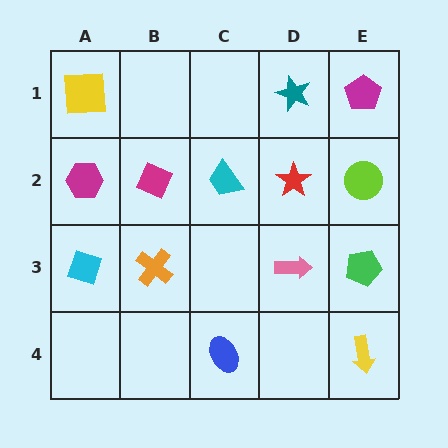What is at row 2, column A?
A magenta hexagon.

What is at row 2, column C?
A cyan trapezoid.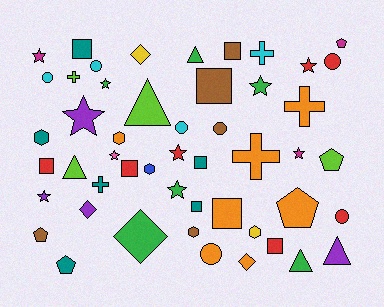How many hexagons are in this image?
There are 5 hexagons.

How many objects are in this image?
There are 50 objects.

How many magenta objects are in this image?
There are 3 magenta objects.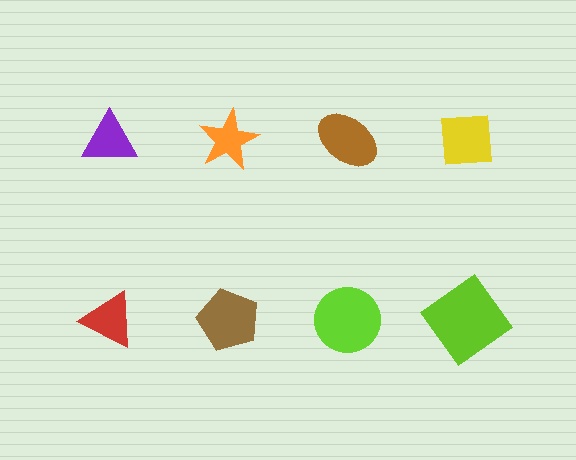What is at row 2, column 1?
A red triangle.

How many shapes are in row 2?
4 shapes.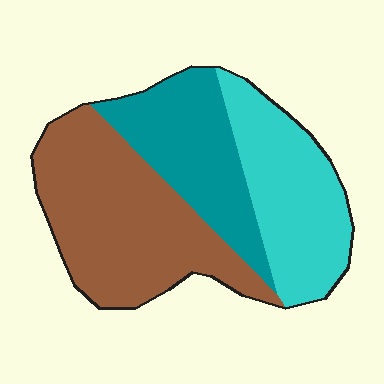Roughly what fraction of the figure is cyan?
Cyan takes up about one third (1/3) of the figure.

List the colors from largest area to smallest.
From largest to smallest: brown, cyan, teal.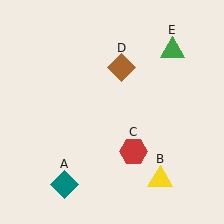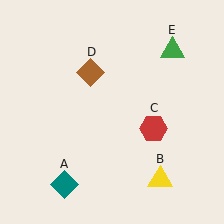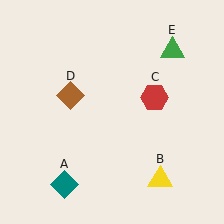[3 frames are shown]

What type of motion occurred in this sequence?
The red hexagon (object C), brown diamond (object D) rotated counterclockwise around the center of the scene.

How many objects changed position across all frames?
2 objects changed position: red hexagon (object C), brown diamond (object D).